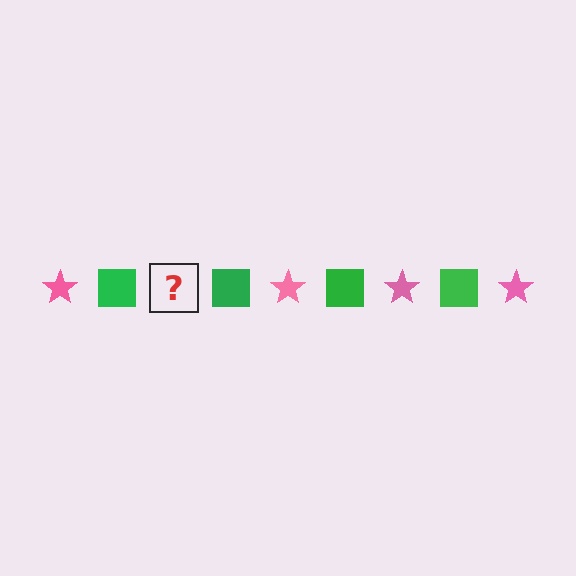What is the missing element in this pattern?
The missing element is a pink star.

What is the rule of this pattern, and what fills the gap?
The rule is that the pattern alternates between pink star and green square. The gap should be filled with a pink star.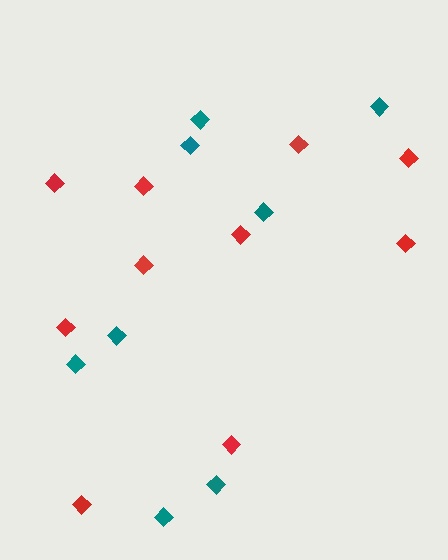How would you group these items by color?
There are 2 groups: one group of teal diamonds (8) and one group of red diamonds (10).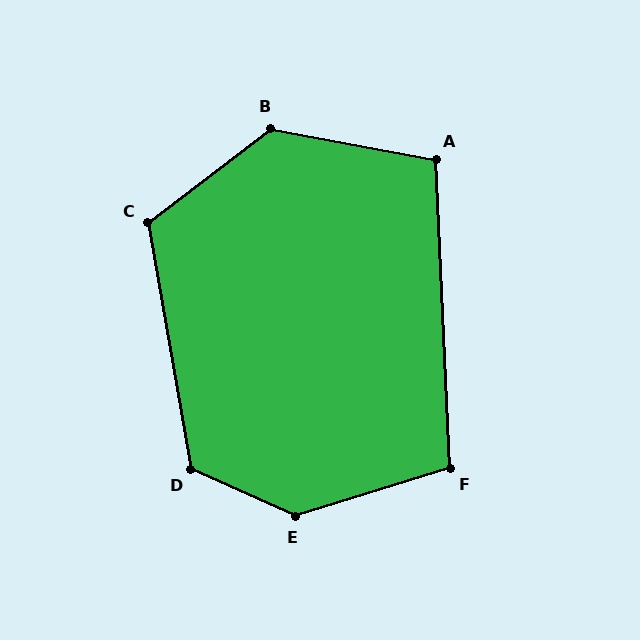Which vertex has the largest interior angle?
E, at approximately 139 degrees.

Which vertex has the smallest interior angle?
A, at approximately 103 degrees.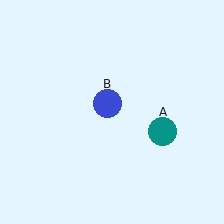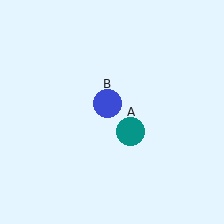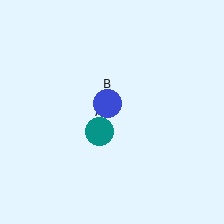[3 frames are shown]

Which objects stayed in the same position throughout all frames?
Blue circle (object B) remained stationary.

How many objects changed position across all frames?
1 object changed position: teal circle (object A).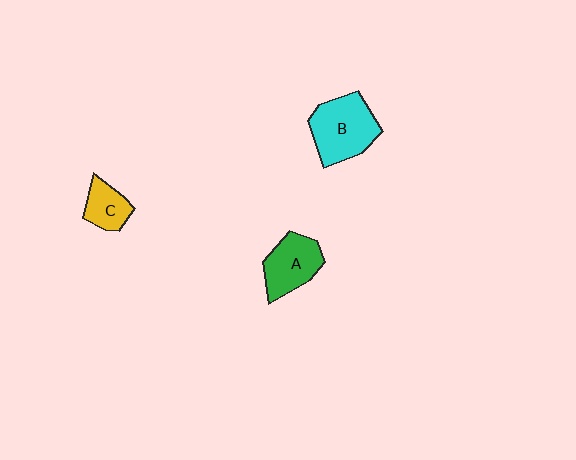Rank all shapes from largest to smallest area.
From largest to smallest: B (cyan), A (green), C (yellow).